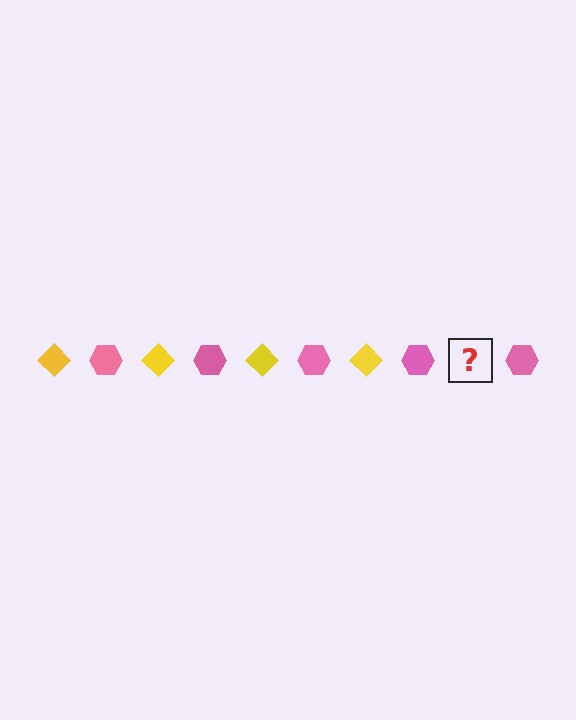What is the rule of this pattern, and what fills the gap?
The rule is that the pattern alternates between yellow diamond and pink hexagon. The gap should be filled with a yellow diamond.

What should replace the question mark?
The question mark should be replaced with a yellow diamond.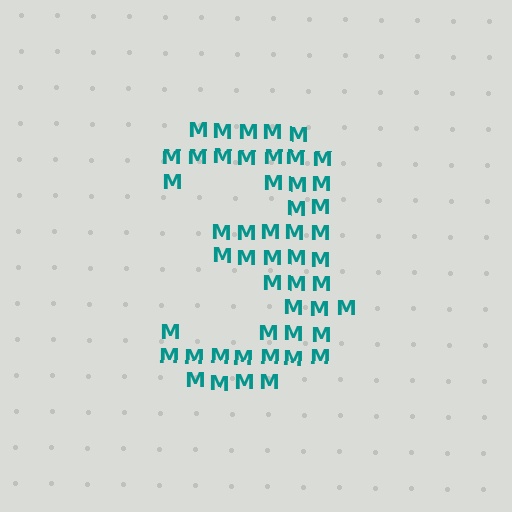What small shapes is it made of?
It is made of small letter M's.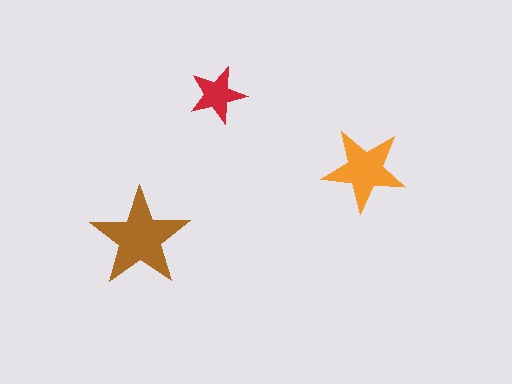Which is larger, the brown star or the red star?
The brown one.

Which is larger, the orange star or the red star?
The orange one.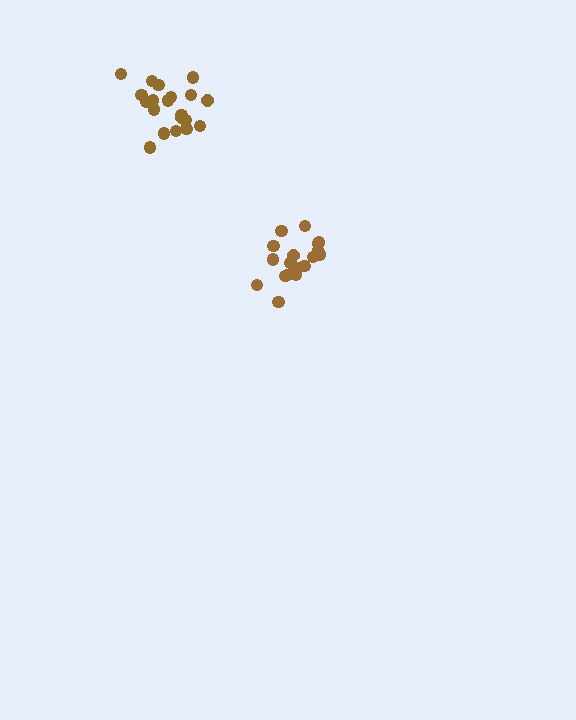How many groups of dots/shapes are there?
There are 2 groups.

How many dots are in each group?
Group 1: 19 dots, Group 2: 20 dots (39 total).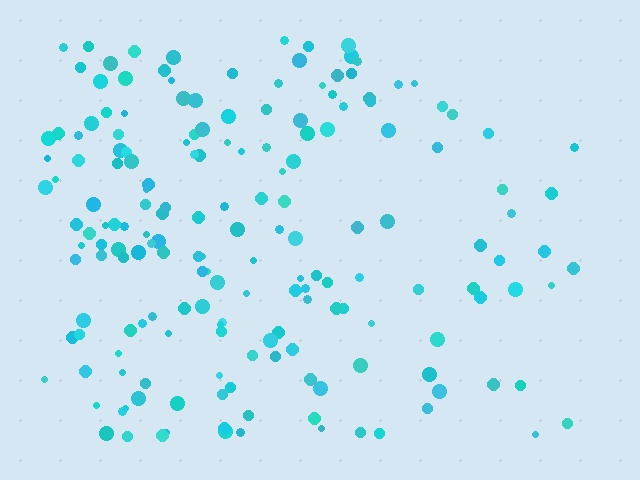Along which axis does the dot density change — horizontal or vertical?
Horizontal.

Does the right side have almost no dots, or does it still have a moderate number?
Still a moderate number, just noticeably fewer than the left.